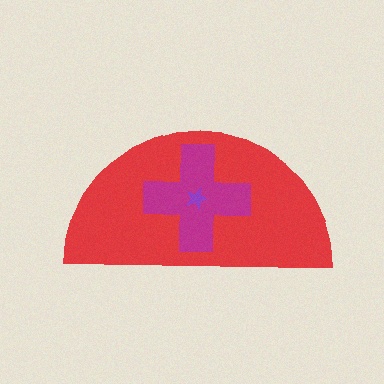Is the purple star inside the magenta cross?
Yes.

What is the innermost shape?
The purple star.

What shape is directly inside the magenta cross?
The purple star.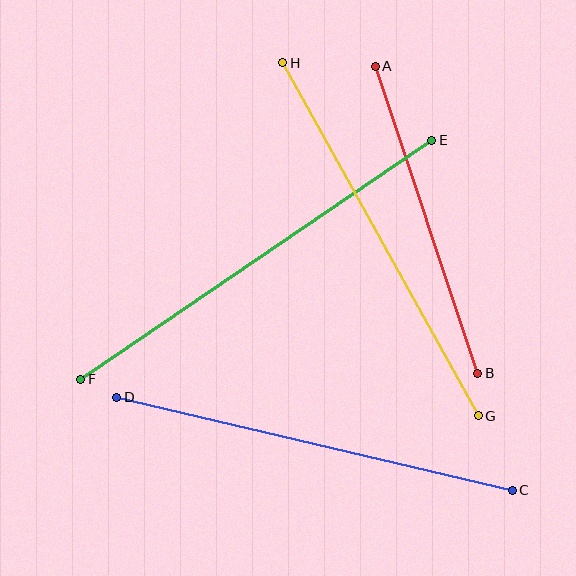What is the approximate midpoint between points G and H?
The midpoint is at approximately (381, 239) pixels.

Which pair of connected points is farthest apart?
Points E and F are farthest apart.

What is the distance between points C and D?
The distance is approximately 407 pixels.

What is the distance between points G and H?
The distance is approximately 404 pixels.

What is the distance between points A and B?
The distance is approximately 324 pixels.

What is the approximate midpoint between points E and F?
The midpoint is at approximately (256, 260) pixels.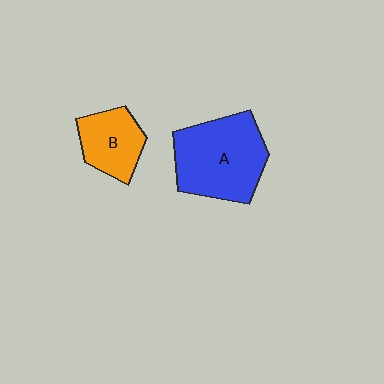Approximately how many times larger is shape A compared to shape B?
Approximately 1.8 times.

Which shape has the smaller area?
Shape B (orange).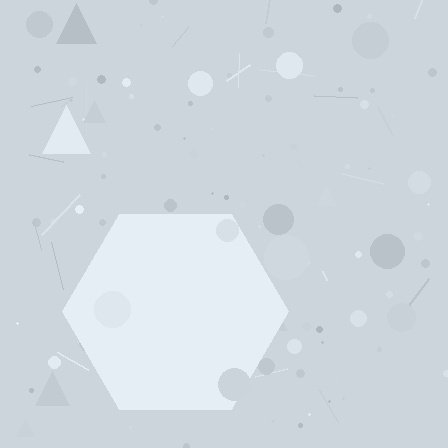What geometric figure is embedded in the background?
A hexagon is embedded in the background.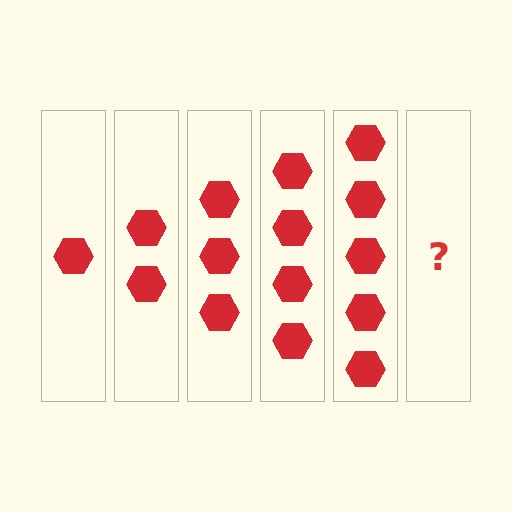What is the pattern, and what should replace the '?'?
The pattern is that each step adds one more hexagon. The '?' should be 6 hexagons.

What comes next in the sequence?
The next element should be 6 hexagons.